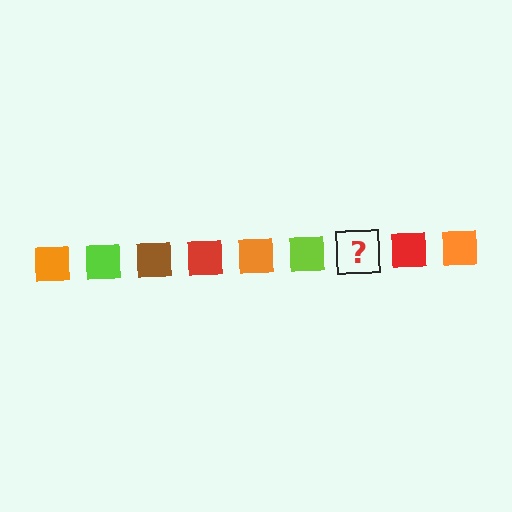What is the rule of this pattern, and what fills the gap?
The rule is that the pattern cycles through orange, lime, brown, red squares. The gap should be filled with a brown square.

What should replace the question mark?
The question mark should be replaced with a brown square.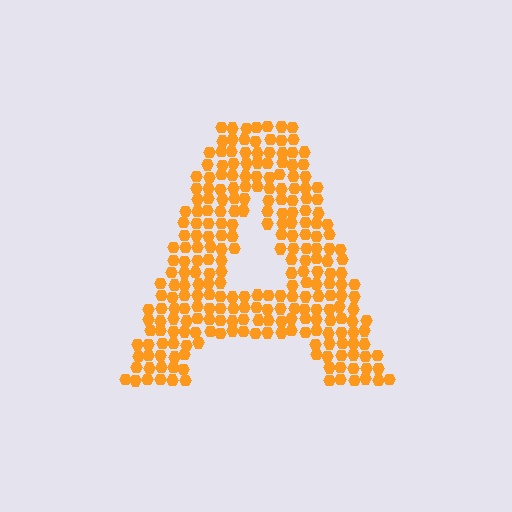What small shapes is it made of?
It is made of small hexagons.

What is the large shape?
The large shape is the letter A.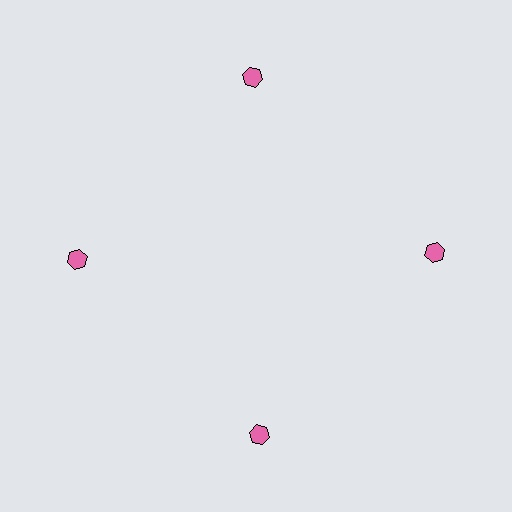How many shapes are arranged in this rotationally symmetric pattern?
There are 4 shapes, arranged in 4 groups of 1.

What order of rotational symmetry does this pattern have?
This pattern has 4-fold rotational symmetry.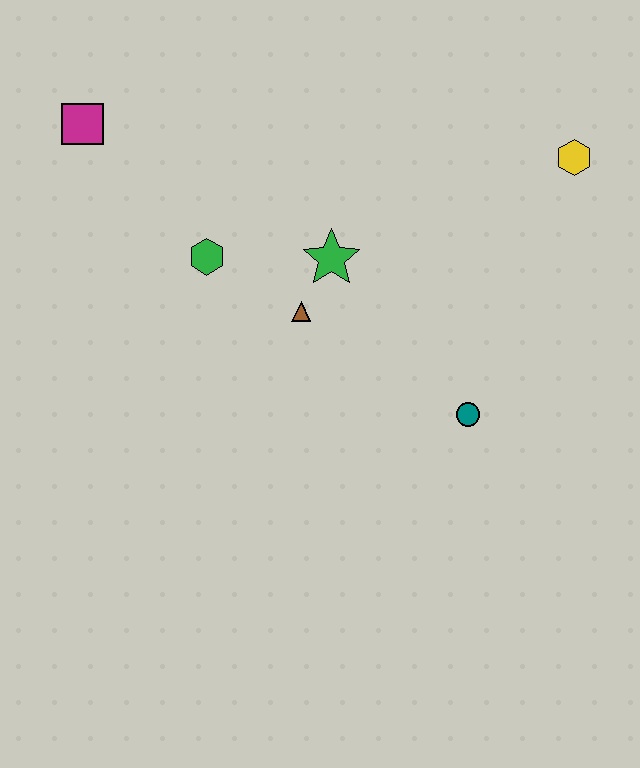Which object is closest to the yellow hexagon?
The green star is closest to the yellow hexagon.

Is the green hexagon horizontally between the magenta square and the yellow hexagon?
Yes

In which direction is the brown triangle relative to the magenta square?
The brown triangle is to the right of the magenta square.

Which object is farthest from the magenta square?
The yellow hexagon is farthest from the magenta square.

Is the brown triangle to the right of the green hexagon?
Yes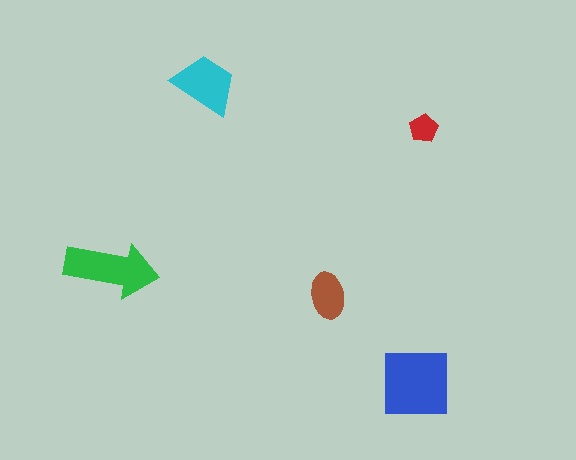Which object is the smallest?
The red pentagon.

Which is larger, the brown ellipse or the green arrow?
The green arrow.